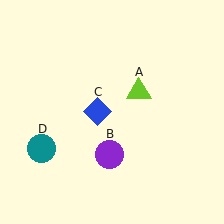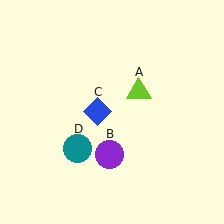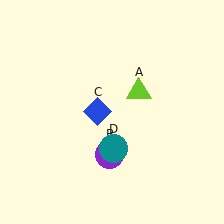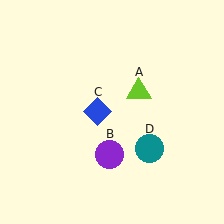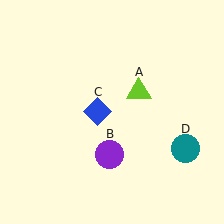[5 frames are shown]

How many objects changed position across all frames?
1 object changed position: teal circle (object D).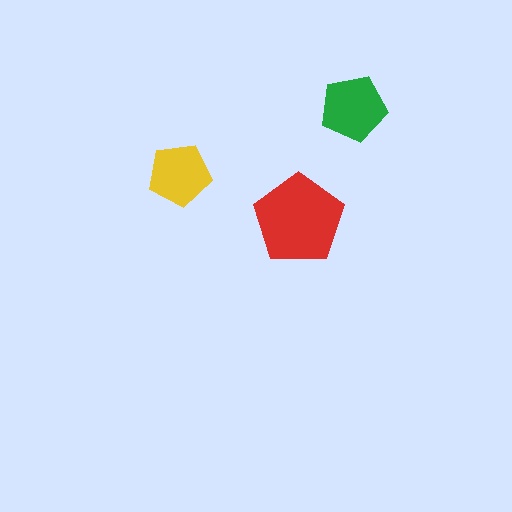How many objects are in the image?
There are 3 objects in the image.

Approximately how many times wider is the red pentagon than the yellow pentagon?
About 1.5 times wider.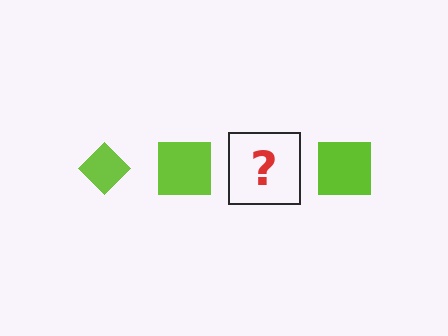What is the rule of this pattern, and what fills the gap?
The rule is that the pattern cycles through diamond, square shapes in lime. The gap should be filled with a lime diamond.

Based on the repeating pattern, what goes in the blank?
The blank should be a lime diamond.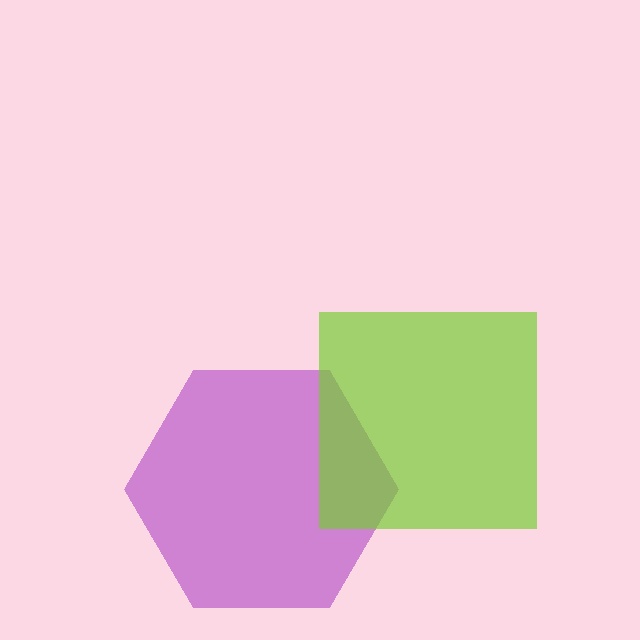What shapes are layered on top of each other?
The layered shapes are: a purple hexagon, a lime square.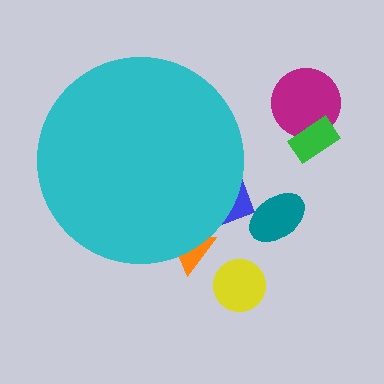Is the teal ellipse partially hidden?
No, the teal ellipse is fully visible.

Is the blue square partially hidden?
Yes, the blue square is partially hidden behind the cyan circle.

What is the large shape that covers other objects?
A cyan circle.